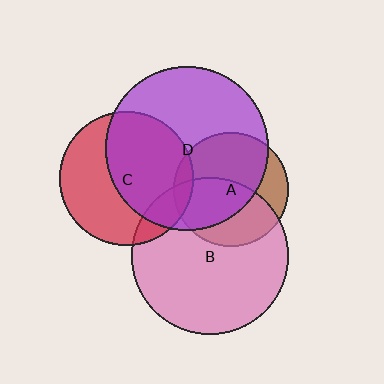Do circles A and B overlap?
Yes.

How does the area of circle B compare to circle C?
Approximately 1.4 times.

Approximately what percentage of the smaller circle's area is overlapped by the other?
Approximately 50%.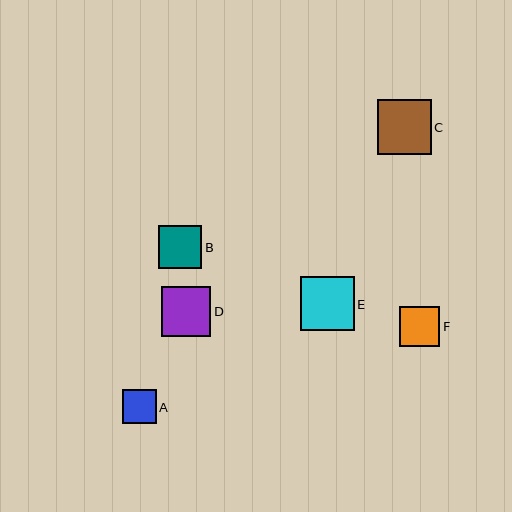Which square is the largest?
Square C is the largest with a size of approximately 54 pixels.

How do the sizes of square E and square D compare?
Square E and square D are approximately the same size.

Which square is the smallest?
Square A is the smallest with a size of approximately 34 pixels.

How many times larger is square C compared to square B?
Square C is approximately 1.2 times the size of square B.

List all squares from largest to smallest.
From largest to smallest: C, E, D, B, F, A.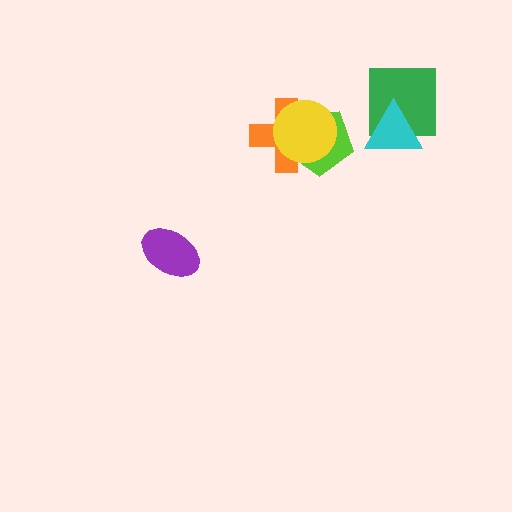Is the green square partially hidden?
Yes, it is partially covered by another shape.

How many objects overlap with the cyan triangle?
1 object overlaps with the cyan triangle.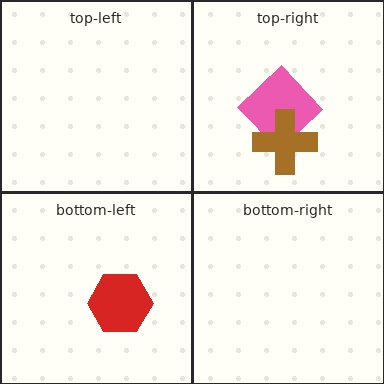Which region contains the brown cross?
The top-right region.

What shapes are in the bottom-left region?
The red hexagon.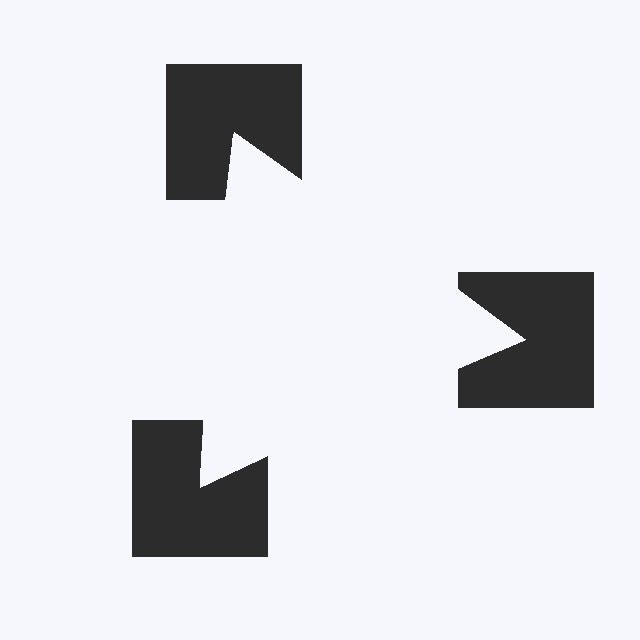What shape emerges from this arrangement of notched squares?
An illusory triangle — its edges are inferred from the aligned wedge cuts in the notched squares, not physically drawn.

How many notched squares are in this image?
There are 3 — one at each vertex of the illusory triangle.